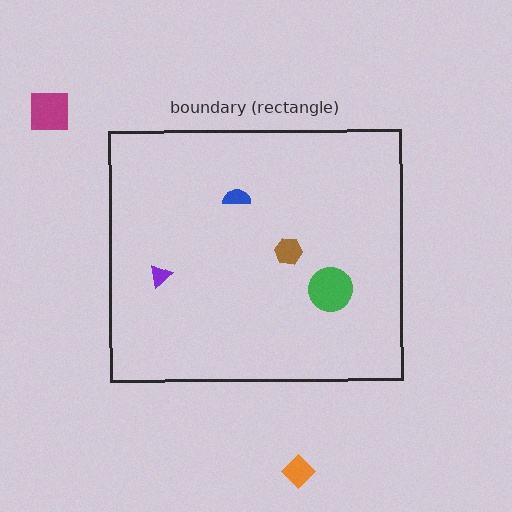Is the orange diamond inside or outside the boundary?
Outside.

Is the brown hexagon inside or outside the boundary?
Inside.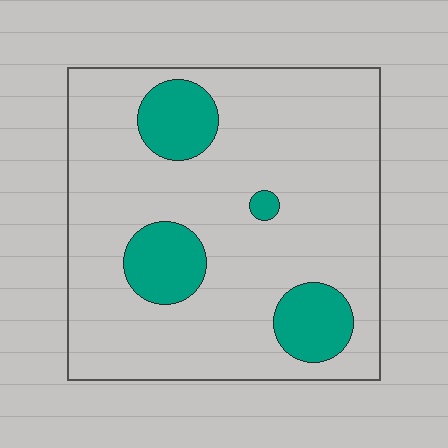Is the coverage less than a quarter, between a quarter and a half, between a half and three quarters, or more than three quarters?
Less than a quarter.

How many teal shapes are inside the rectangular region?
4.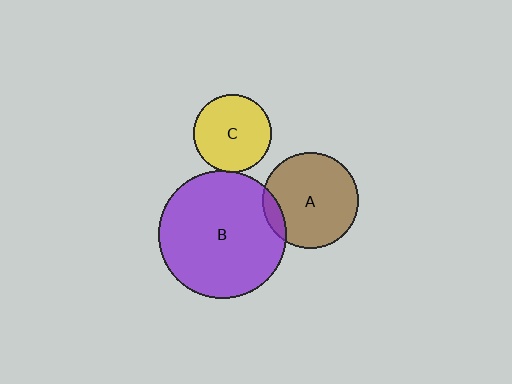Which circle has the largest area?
Circle B (purple).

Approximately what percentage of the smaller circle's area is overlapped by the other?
Approximately 10%.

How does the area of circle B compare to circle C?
Approximately 2.7 times.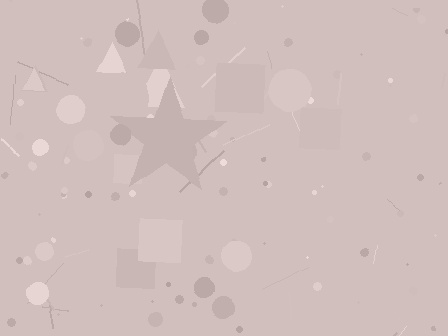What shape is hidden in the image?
A star is hidden in the image.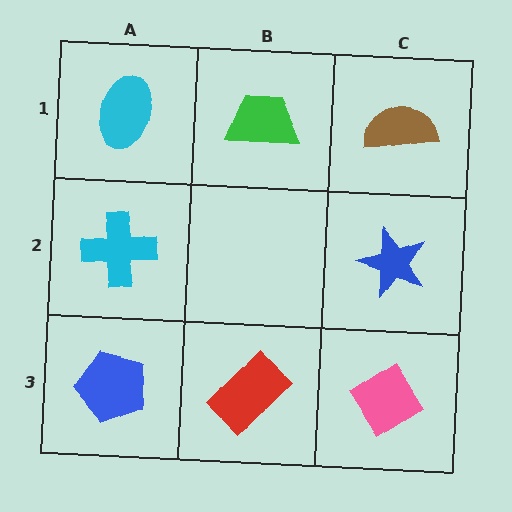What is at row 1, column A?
A cyan ellipse.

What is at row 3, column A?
A blue pentagon.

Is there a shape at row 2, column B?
No, that cell is empty.